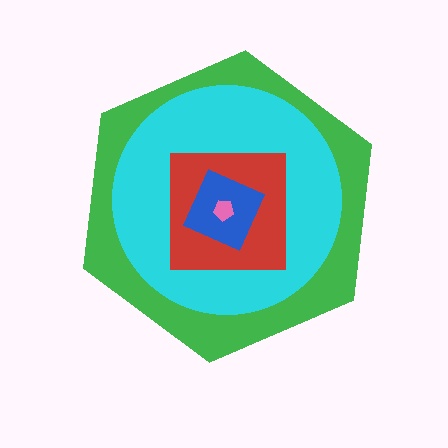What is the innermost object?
The pink pentagon.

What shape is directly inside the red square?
The blue diamond.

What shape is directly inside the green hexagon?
The cyan circle.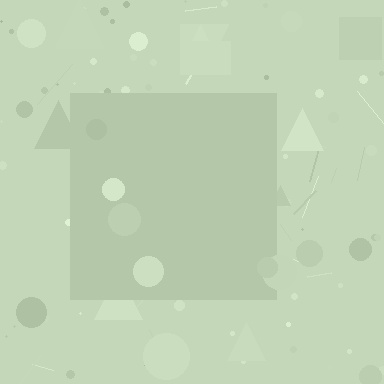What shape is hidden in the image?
A square is hidden in the image.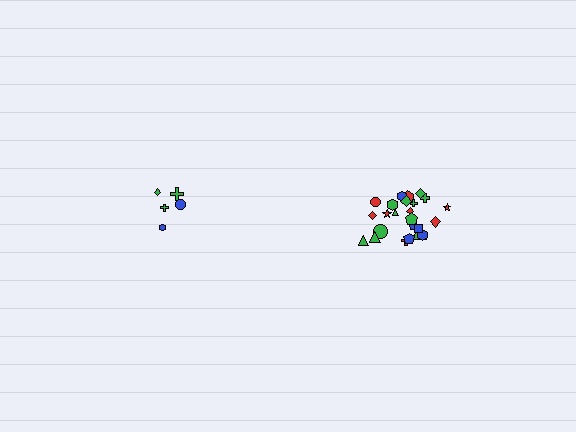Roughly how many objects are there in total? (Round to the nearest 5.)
Roughly 30 objects in total.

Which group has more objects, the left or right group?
The right group.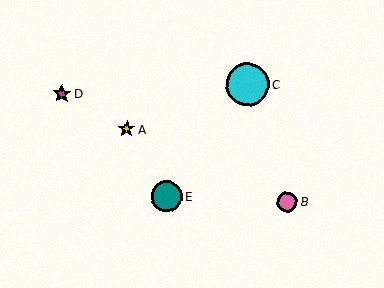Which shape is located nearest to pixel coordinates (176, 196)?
The teal circle (labeled E) at (167, 196) is nearest to that location.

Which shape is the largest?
The cyan circle (labeled C) is the largest.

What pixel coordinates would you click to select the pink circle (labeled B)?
Click at (287, 202) to select the pink circle B.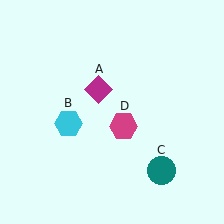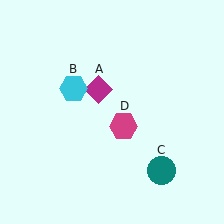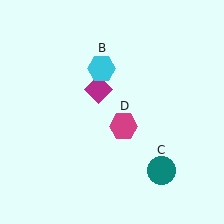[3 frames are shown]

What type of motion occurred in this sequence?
The cyan hexagon (object B) rotated clockwise around the center of the scene.